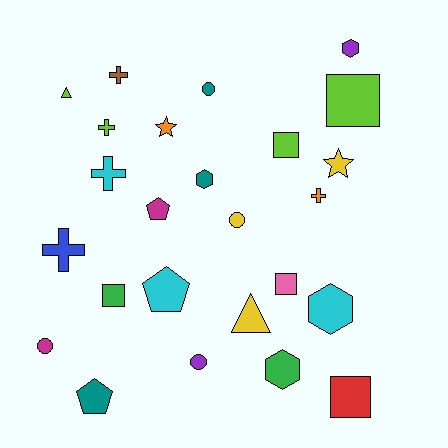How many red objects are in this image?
There is 1 red object.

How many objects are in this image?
There are 25 objects.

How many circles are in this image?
There are 4 circles.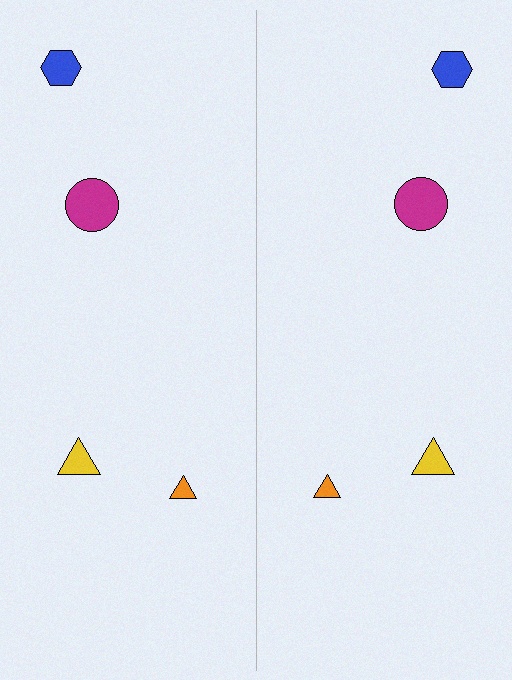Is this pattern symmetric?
Yes, this pattern has bilateral (reflection) symmetry.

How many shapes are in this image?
There are 8 shapes in this image.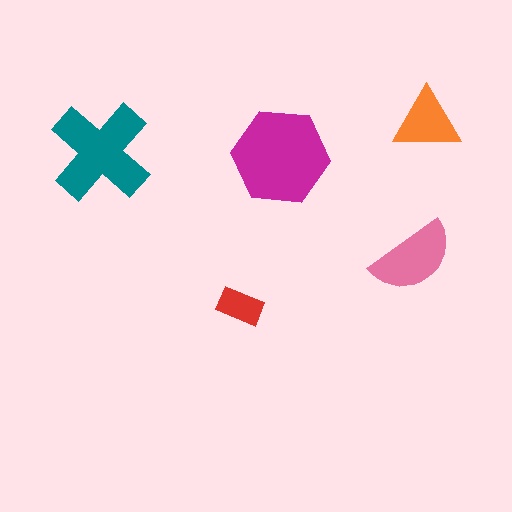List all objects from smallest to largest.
The red rectangle, the orange triangle, the pink semicircle, the teal cross, the magenta hexagon.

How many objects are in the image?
There are 5 objects in the image.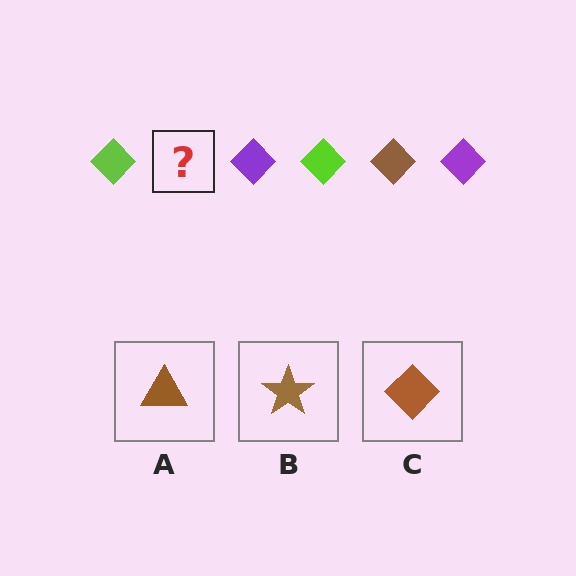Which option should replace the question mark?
Option C.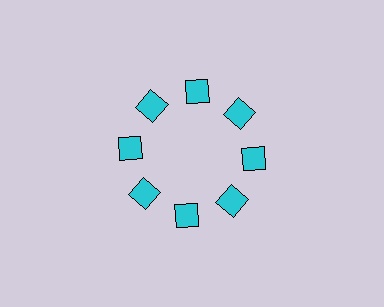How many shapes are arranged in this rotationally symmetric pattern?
There are 8 shapes, arranged in 8 groups of 1.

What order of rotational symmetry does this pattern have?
This pattern has 8-fold rotational symmetry.